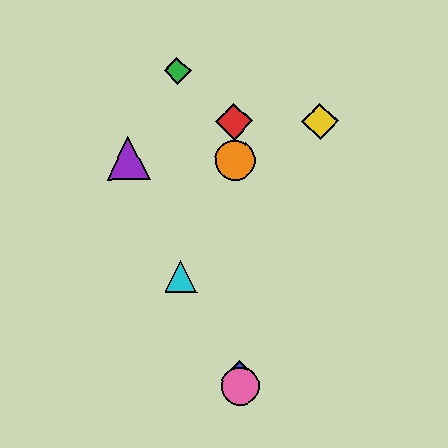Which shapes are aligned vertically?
The red diamond, the blue diamond, the orange circle, the pink circle are aligned vertically.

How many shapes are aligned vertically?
4 shapes (the red diamond, the blue diamond, the orange circle, the pink circle) are aligned vertically.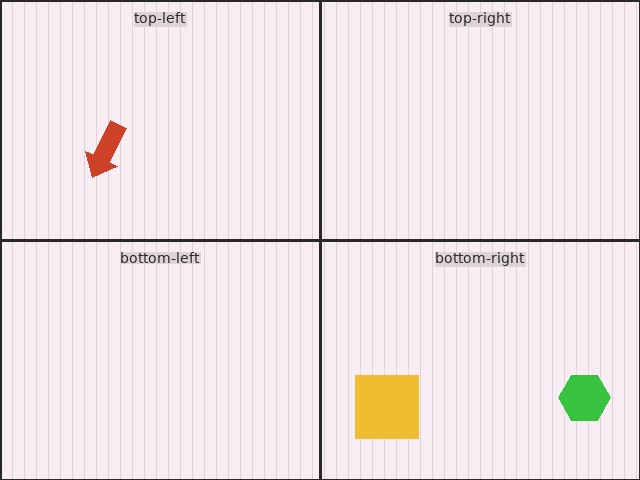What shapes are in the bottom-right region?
The green hexagon, the yellow square.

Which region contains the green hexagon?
The bottom-right region.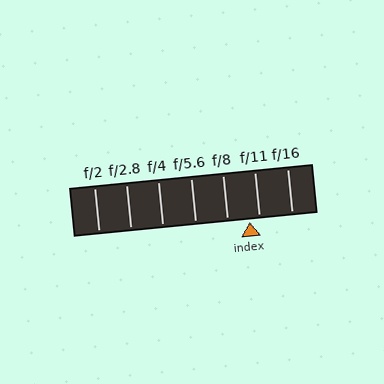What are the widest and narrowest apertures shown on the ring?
The widest aperture shown is f/2 and the narrowest is f/16.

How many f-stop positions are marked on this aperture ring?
There are 7 f-stop positions marked.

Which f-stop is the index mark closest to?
The index mark is closest to f/11.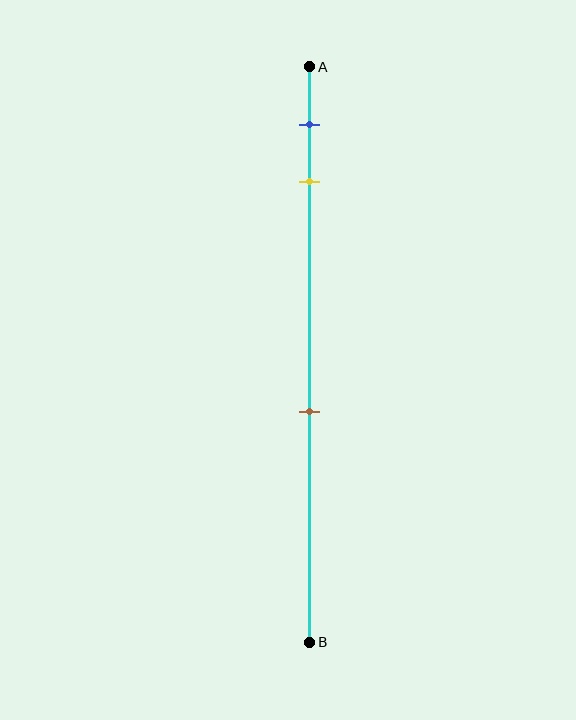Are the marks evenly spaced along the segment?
No, the marks are not evenly spaced.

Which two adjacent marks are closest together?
The blue and yellow marks are the closest adjacent pair.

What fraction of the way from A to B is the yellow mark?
The yellow mark is approximately 20% (0.2) of the way from A to B.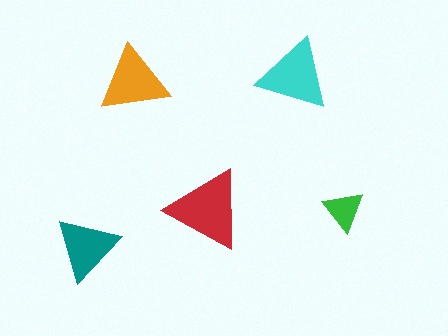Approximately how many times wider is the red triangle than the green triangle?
About 2 times wider.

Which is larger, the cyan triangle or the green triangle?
The cyan one.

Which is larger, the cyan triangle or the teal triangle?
The cyan one.